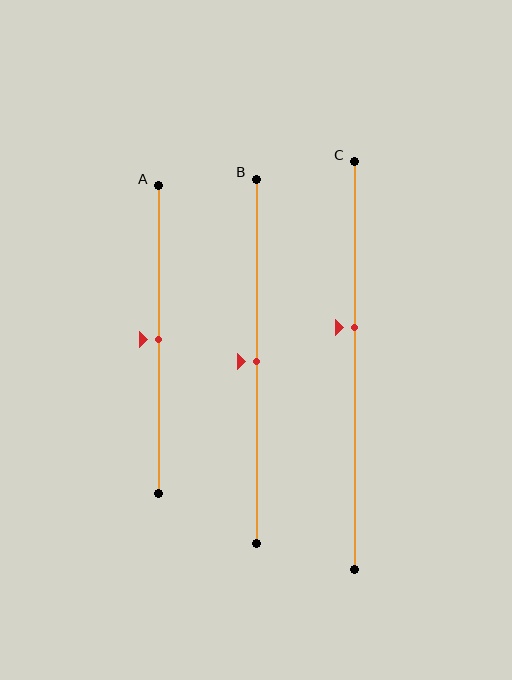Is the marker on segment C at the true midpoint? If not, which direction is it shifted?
No, the marker on segment C is shifted upward by about 9% of the segment length.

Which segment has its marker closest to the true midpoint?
Segment A has its marker closest to the true midpoint.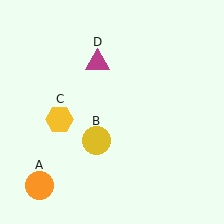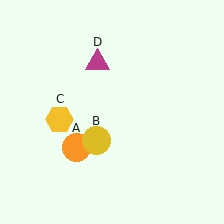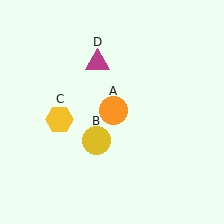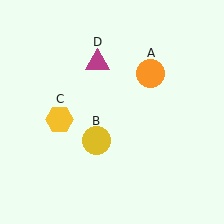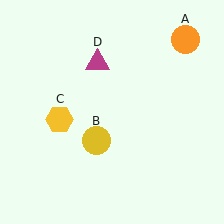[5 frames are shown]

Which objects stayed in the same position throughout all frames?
Yellow circle (object B) and yellow hexagon (object C) and magenta triangle (object D) remained stationary.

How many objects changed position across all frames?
1 object changed position: orange circle (object A).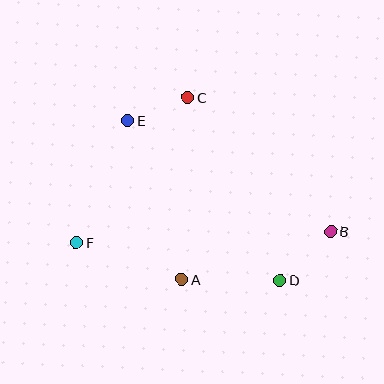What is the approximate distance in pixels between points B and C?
The distance between B and C is approximately 195 pixels.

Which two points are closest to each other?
Points C and E are closest to each other.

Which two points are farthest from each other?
Points B and F are farthest from each other.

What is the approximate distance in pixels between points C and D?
The distance between C and D is approximately 205 pixels.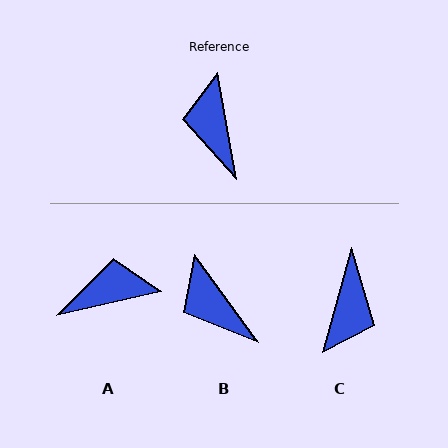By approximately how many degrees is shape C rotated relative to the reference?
Approximately 154 degrees counter-clockwise.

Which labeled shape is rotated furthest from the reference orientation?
C, about 154 degrees away.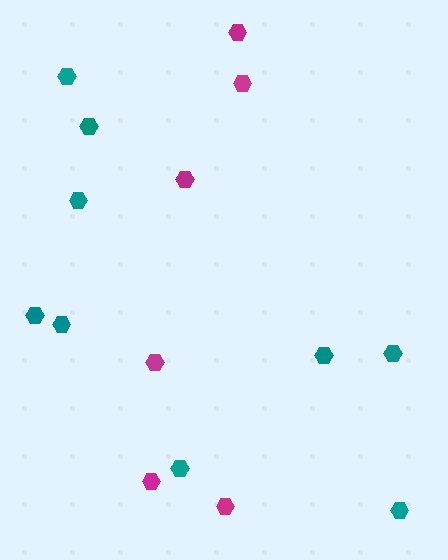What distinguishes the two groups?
There are 2 groups: one group of teal hexagons (9) and one group of magenta hexagons (6).